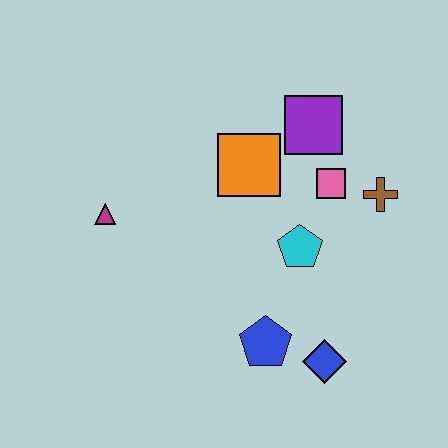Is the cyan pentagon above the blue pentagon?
Yes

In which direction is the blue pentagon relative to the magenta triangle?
The blue pentagon is to the right of the magenta triangle.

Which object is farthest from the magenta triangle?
The brown cross is farthest from the magenta triangle.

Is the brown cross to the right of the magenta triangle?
Yes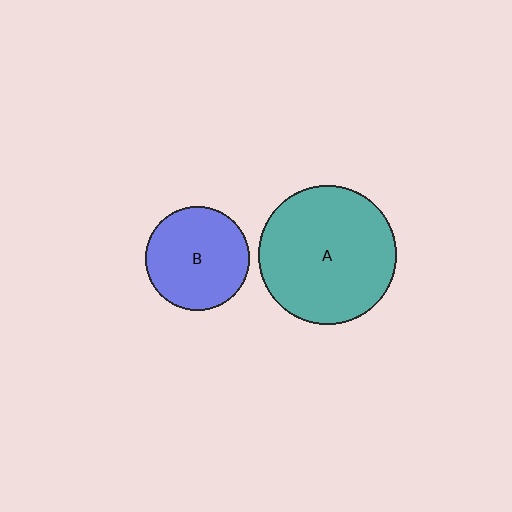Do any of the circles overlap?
No, none of the circles overlap.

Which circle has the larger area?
Circle A (teal).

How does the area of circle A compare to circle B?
Approximately 1.8 times.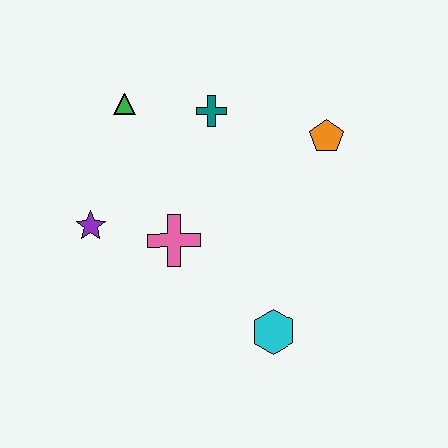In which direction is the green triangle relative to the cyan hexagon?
The green triangle is above the cyan hexagon.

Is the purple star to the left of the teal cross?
Yes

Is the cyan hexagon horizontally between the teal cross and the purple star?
No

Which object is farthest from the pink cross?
The orange pentagon is farthest from the pink cross.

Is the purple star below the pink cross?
No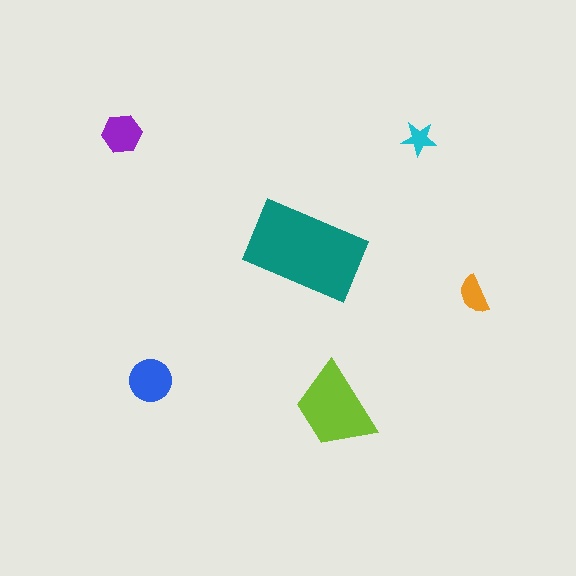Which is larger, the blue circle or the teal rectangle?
The teal rectangle.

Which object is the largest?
The teal rectangle.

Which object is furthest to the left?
The purple hexagon is leftmost.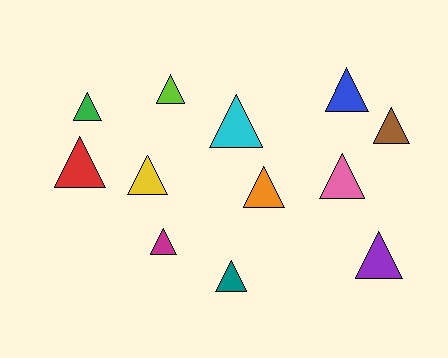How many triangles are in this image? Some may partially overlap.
There are 12 triangles.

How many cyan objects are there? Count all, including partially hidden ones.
There is 1 cyan object.